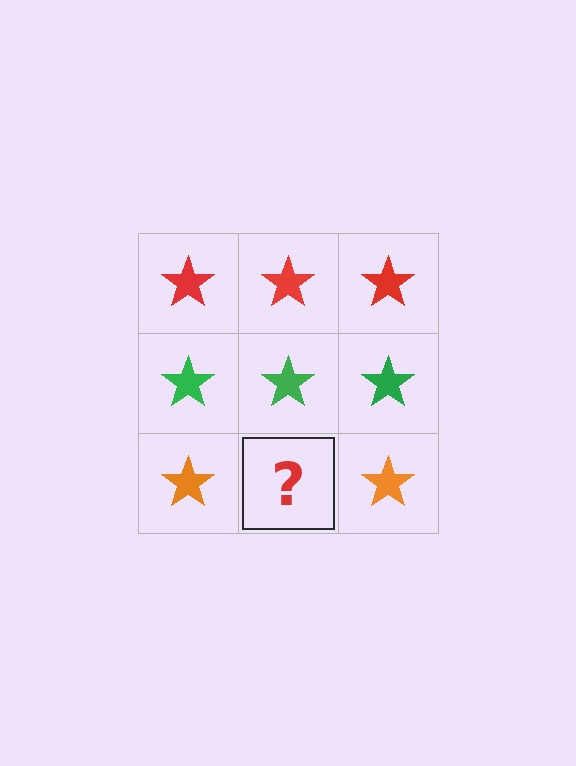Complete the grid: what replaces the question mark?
The question mark should be replaced with an orange star.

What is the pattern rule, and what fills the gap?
The rule is that each row has a consistent color. The gap should be filled with an orange star.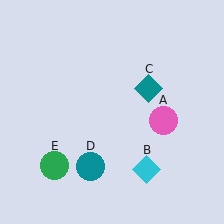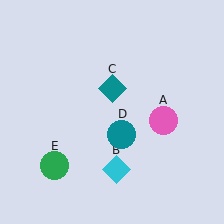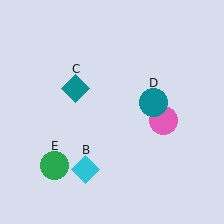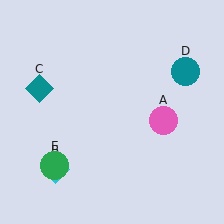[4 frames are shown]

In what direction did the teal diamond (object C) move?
The teal diamond (object C) moved left.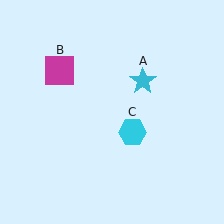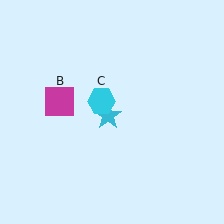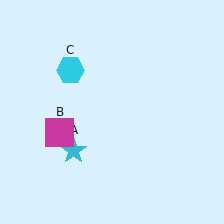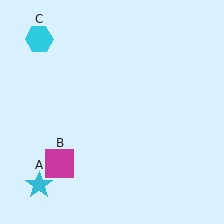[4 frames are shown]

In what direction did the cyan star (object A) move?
The cyan star (object A) moved down and to the left.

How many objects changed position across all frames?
3 objects changed position: cyan star (object A), magenta square (object B), cyan hexagon (object C).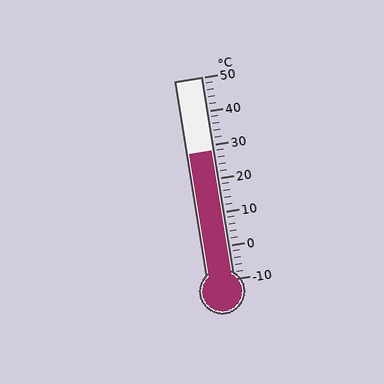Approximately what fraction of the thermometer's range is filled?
The thermometer is filled to approximately 65% of its range.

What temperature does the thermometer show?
The thermometer shows approximately 28°C.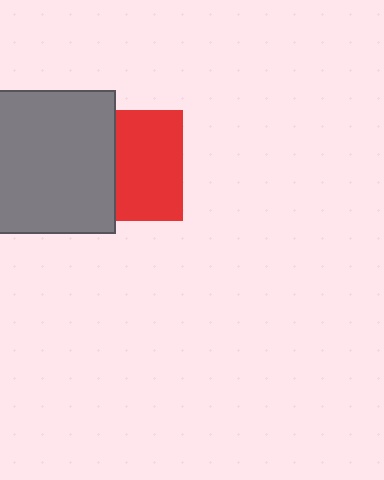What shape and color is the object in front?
The object in front is a gray square.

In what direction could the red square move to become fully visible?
The red square could move right. That would shift it out from behind the gray square entirely.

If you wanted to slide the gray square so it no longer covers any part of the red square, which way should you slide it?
Slide it left — that is the most direct way to separate the two shapes.